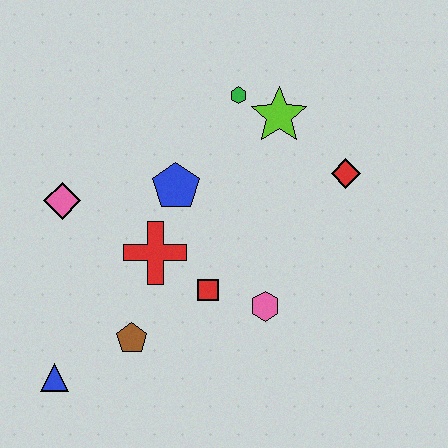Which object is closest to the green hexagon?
The lime star is closest to the green hexagon.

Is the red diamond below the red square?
No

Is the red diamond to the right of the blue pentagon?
Yes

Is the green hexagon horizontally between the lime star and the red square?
Yes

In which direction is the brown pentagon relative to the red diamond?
The brown pentagon is to the left of the red diamond.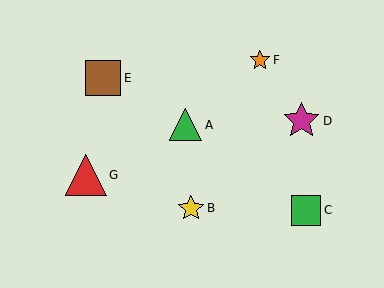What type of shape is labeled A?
Shape A is a green triangle.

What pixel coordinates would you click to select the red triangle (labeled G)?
Click at (86, 175) to select the red triangle G.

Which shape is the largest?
The red triangle (labeled G) is the largest.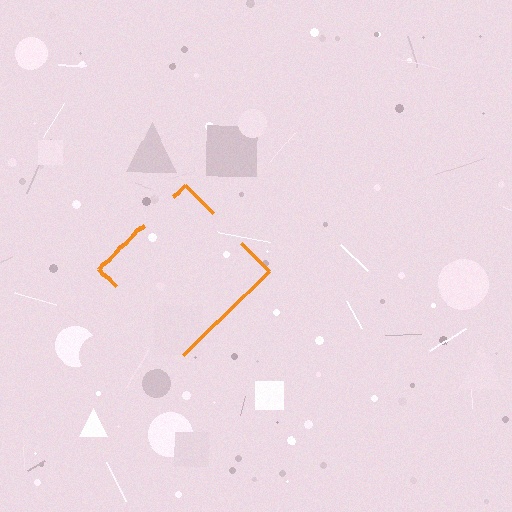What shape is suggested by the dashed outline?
The dashed outline suggests a diamond.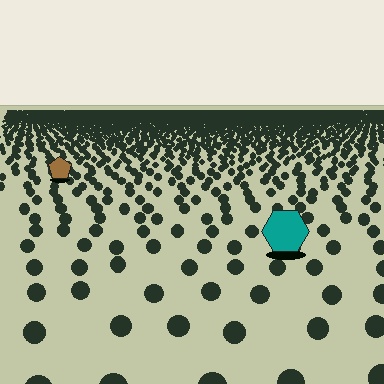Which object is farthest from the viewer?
The brown pentagon is farthest from the viewer. It appears smaller and the ground texture around it is denser.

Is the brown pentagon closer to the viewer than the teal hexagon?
No. The teal hexagon is closer — you can tell from the texture gradient: the ground texture is coarser near it.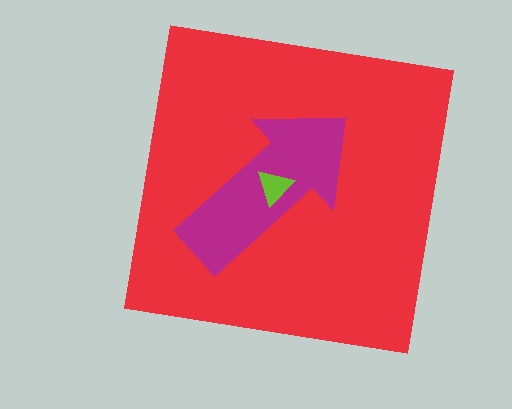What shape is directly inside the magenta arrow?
The lime triangle.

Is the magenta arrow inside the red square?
Yes.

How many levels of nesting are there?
3.